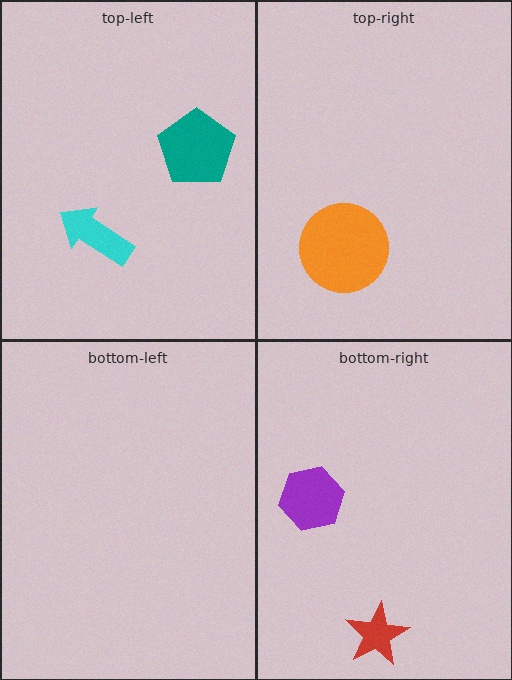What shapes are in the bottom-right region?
The red star, the purple hexagon.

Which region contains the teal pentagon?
The top-left region.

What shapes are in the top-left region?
The cyan arrow, the teal pentagon.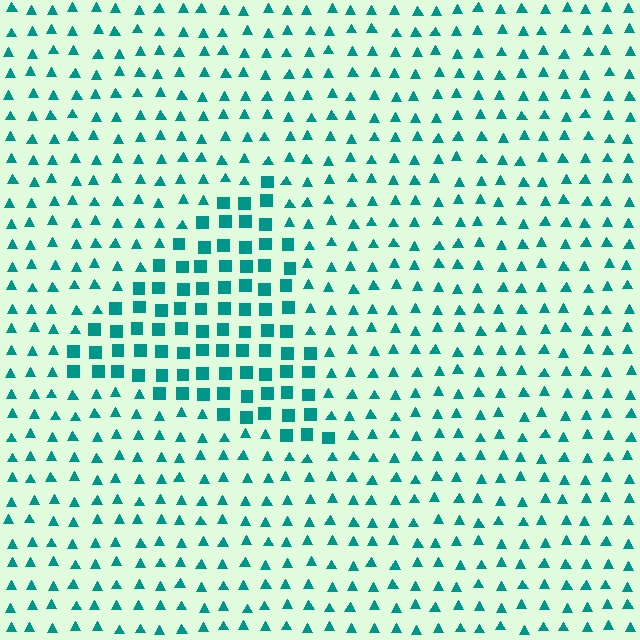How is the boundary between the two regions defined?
The boundary is defined by a change in element shape: squares inside vs. triangles outside. All elements share the same color and spacing.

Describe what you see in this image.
The image is filled with small teal elements arranged in a uniform grid. A triangle-shaped region contains squares, while the surrounding area contains triangles. The boundary is defined purely by the change in element shape.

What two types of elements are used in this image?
The image uses squares inside the triangle region and triangles outside it.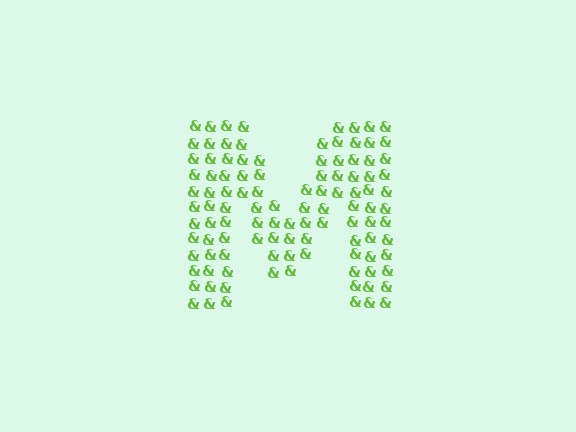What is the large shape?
The large shape is the letter M.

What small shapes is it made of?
It is made of small ampersands.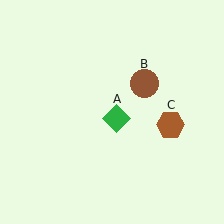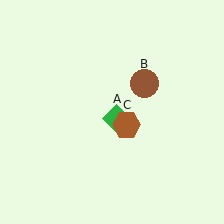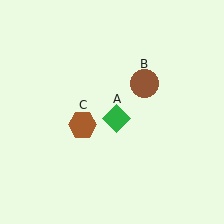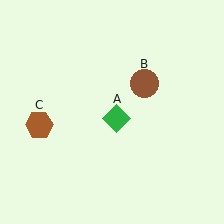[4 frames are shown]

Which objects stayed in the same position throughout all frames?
Green diamond (object A) and brown circle (object B) remained stationary.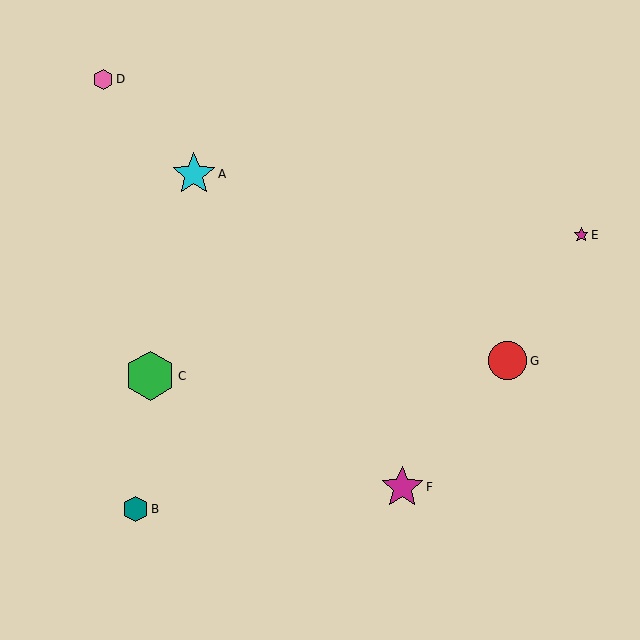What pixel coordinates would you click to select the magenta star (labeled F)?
Click at (402, 487) to select the magenta star F.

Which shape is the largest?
The green hexagon (labeled C) is the largest.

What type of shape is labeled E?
Shape E is a magenta star.